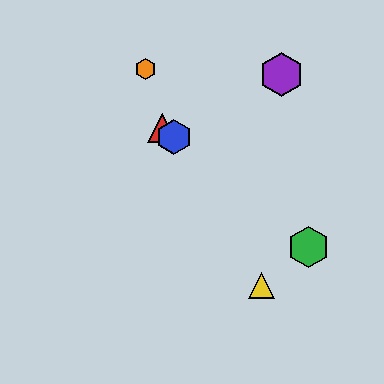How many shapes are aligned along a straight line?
3 shapes (the red triangle, the blue hexagon, the green hexagon) are aligned along a straight line.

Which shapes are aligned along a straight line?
The red triangle, the blue hexagon, the green hexagon are aligned along a straight line.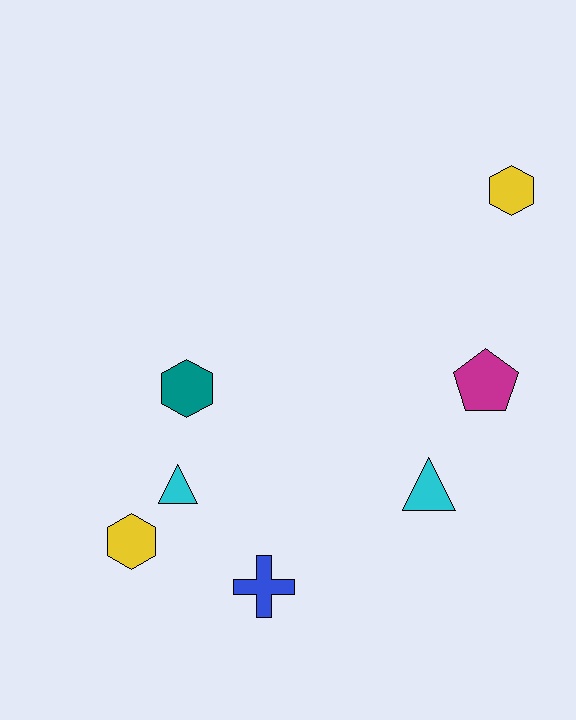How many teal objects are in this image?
There is 1 teal object.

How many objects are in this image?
There are 7 objects.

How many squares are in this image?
There are no squares.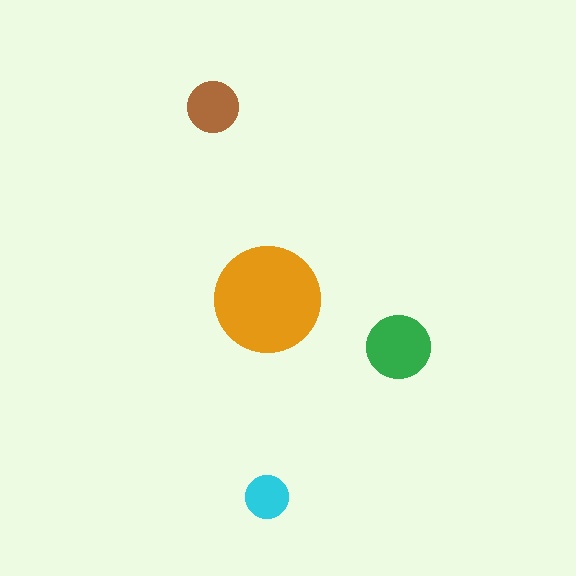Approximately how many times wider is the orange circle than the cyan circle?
About 2.5 times wider.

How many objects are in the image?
There are 4 objects in the image.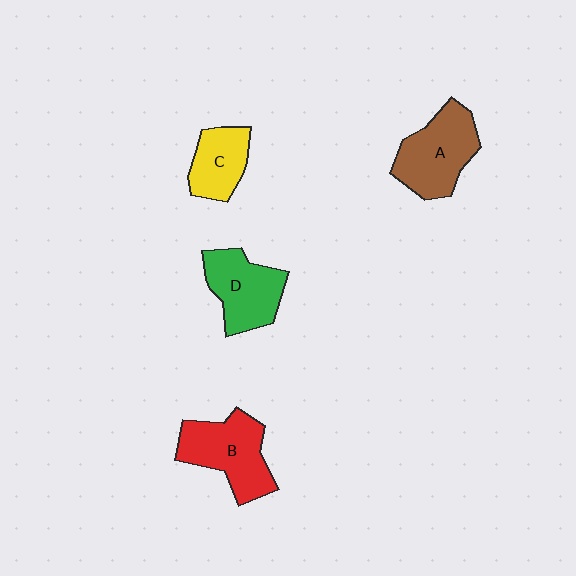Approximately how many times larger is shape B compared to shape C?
Approximately 1.5 times.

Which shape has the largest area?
Shape B (red).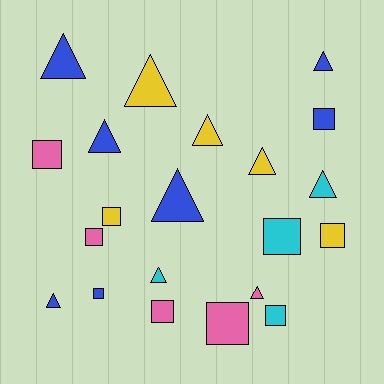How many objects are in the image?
There are 21 objects.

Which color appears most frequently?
Blue, with 7 objects.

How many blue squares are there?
There are 2 blue squares.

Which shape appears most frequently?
Triangle, with 11 objects.